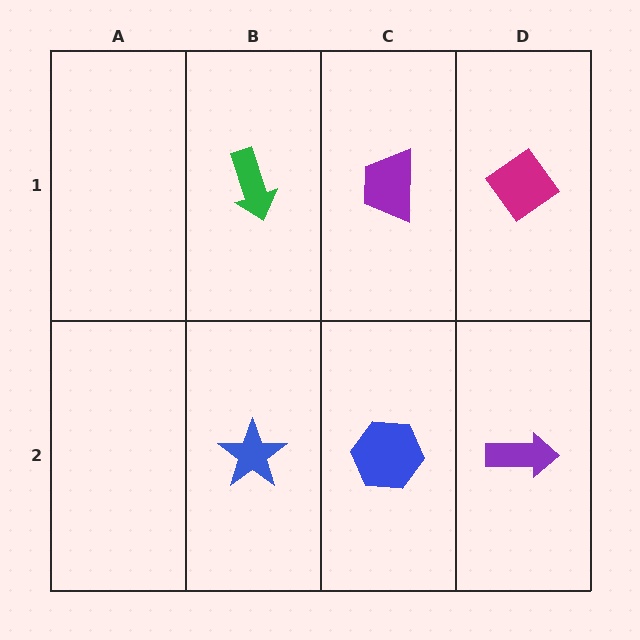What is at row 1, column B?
A green arrow.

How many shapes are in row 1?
3 shapes.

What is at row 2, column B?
A blue star.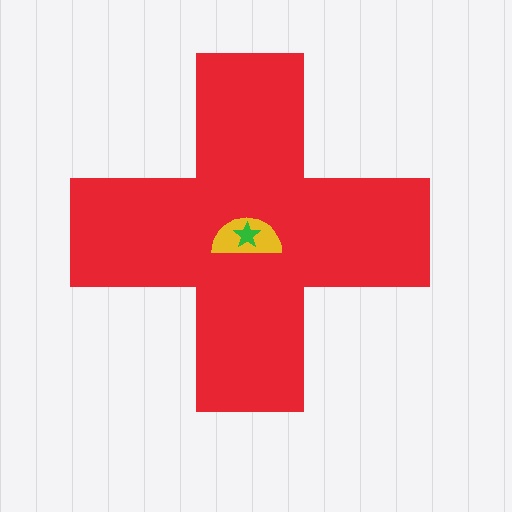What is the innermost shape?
The green star.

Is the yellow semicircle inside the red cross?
Yes.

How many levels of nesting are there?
3.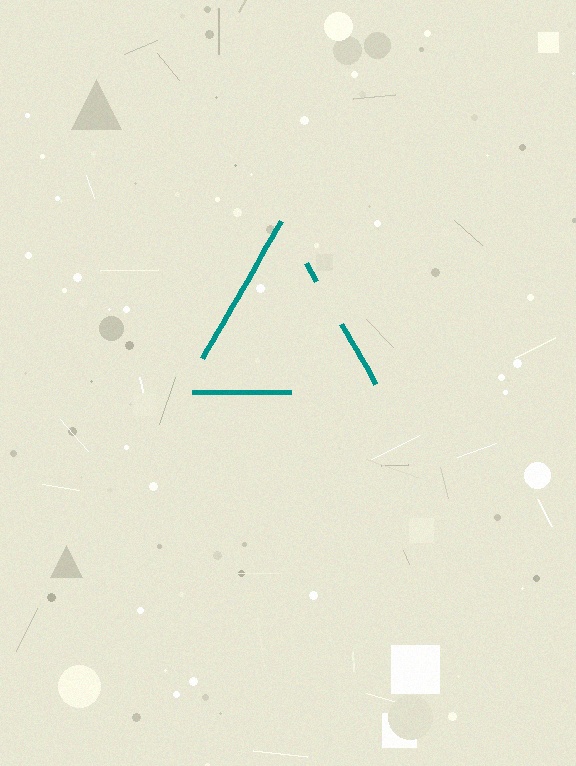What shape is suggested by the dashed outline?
The dashed outline suggests a triangle.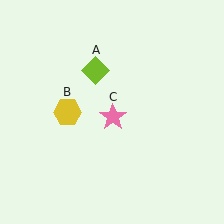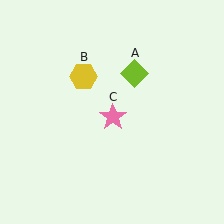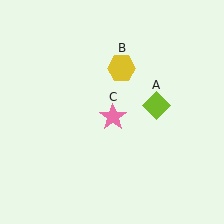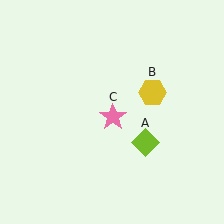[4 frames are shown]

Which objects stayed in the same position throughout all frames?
Pink star (object C) remained stationary.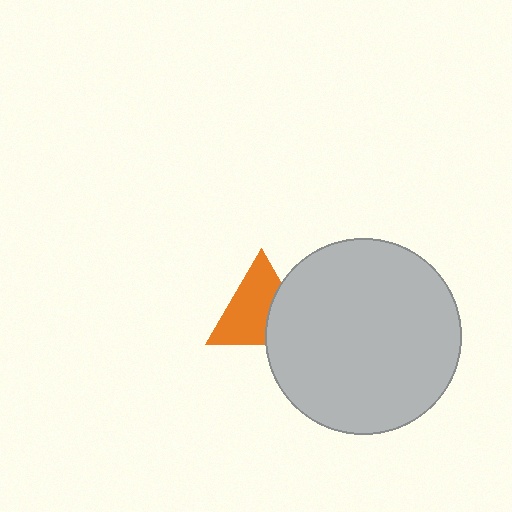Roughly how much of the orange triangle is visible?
Most of it is visible (roughly 66%).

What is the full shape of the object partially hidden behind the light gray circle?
The partially hidden object is an orange triangle.